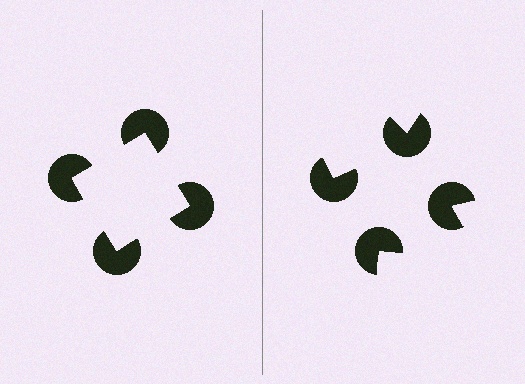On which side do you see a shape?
An illusory square appears on the left side. On the right side the wedge cuts are rotated, so no coherent shape forms.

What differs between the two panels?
The pac-man discs are positioned identically on both sides; only the wedge orientations differ. On the left they align to a square; on the right they are misaligned.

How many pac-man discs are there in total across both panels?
8 — 4 on each side.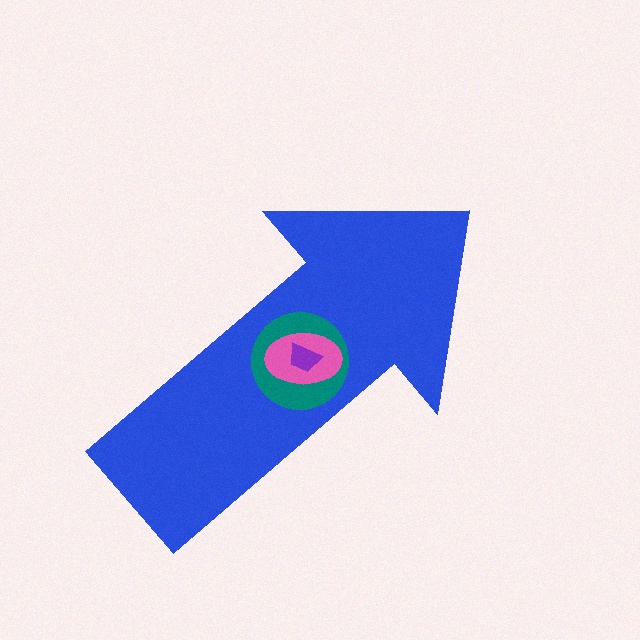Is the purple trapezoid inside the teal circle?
Yes.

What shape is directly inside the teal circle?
The pink ellipse.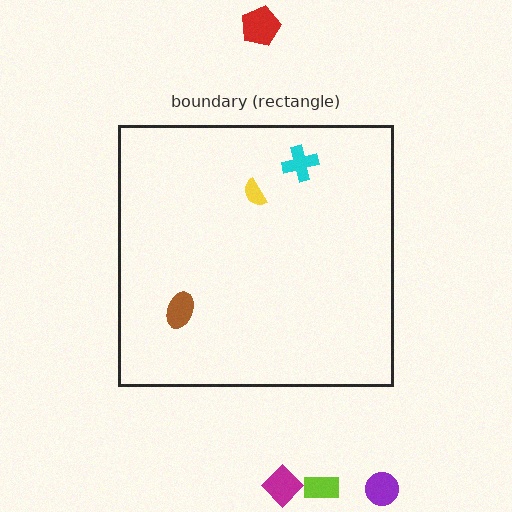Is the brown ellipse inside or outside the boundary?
Inside.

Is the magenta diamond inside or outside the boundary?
Outside.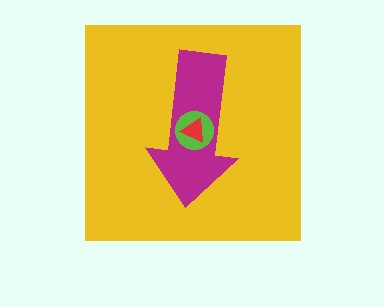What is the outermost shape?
The yellow square.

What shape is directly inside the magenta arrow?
The lime circle.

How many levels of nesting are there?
4.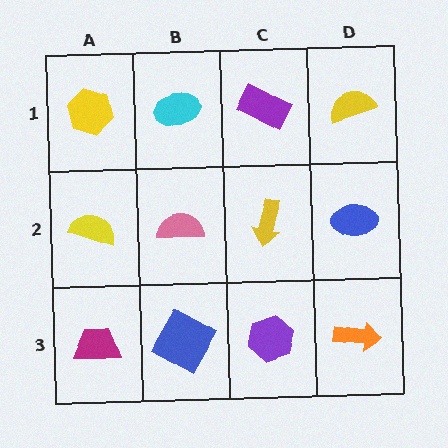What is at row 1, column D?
A yellow semicircle.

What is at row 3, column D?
An orange arrow.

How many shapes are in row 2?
4 shapes.